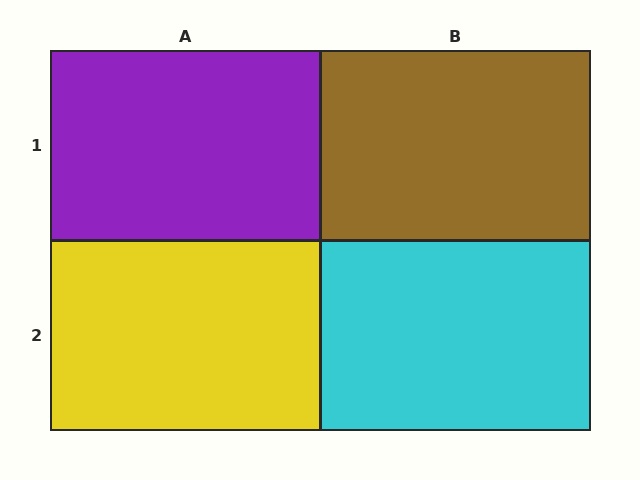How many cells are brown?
1 cell is brown.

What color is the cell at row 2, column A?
Yellow.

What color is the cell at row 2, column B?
Cyan.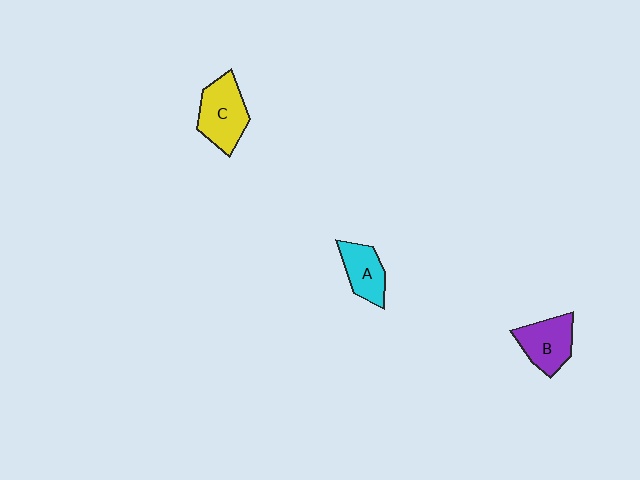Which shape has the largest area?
Shape C (yellow).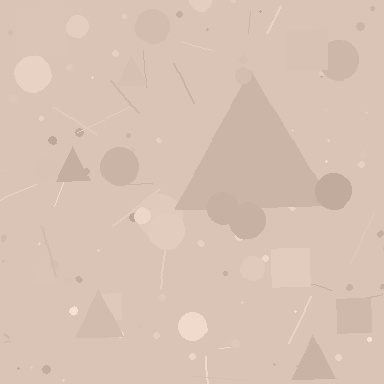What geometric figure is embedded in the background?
A triangle is embedded in the background.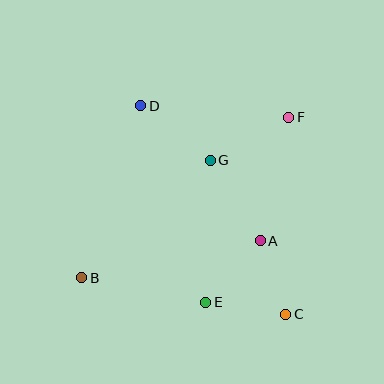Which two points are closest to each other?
Points A and C are closest to each other.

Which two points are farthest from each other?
Points B and F are farthest from each other.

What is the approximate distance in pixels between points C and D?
The distance between C and D is approximately 254 pixels.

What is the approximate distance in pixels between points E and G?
The distance between E and G is approximately 142 pixels.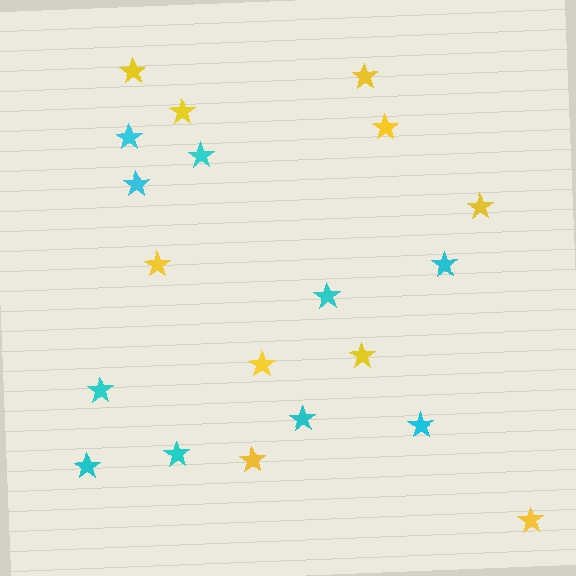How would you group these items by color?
There are 2 groups: one group of cyan stars (10) and one group of yellow stars (10).